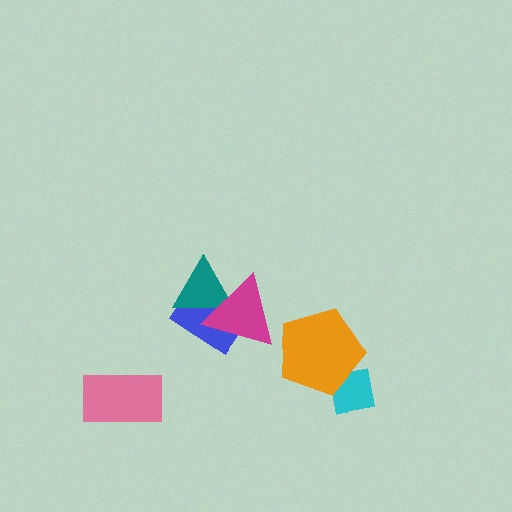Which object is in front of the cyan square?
The orange pentagon is in front of the cyan square.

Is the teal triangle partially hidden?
Yes, it is partially covered by another shape.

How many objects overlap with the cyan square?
1 object overlaps with the cyan square.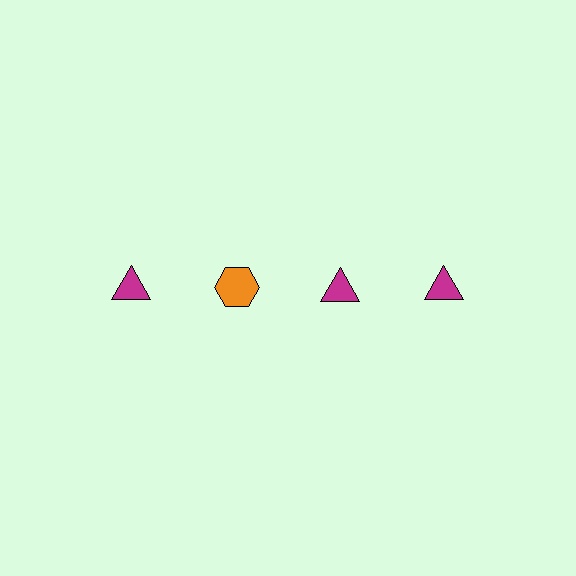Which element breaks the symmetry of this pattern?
The orange hexagon in the top row, second from left column breaks the symmetry. All other shapes are magenta triangles.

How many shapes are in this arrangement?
There are 4 shapes arranged in a grid pattern.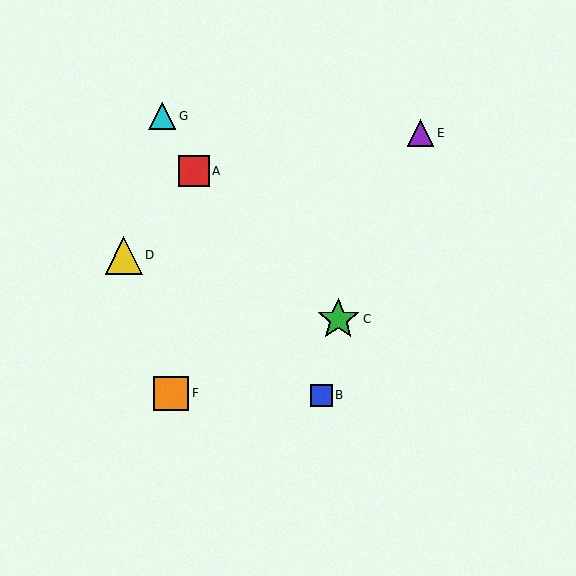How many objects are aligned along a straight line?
3 objects (A, B, G) are aligned along a straight line.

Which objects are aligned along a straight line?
Objects A, B, G are aligned along a straight line.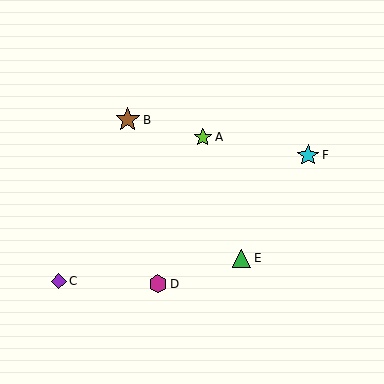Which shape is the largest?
The brown star (labeled B) is the largest.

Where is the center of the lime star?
The center of the lime star is at (203, 137).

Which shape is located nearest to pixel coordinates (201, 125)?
The lime star (labeled A) at (203, 137) is nearest to that location.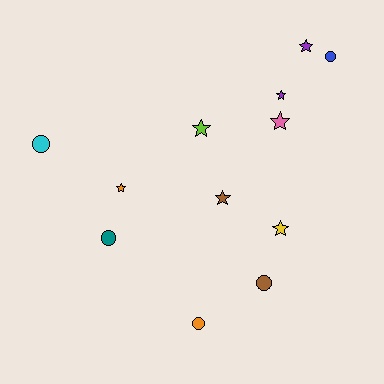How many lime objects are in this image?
There is 1 lime object.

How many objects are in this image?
There are 12 objects.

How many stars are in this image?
There are 7 stars.